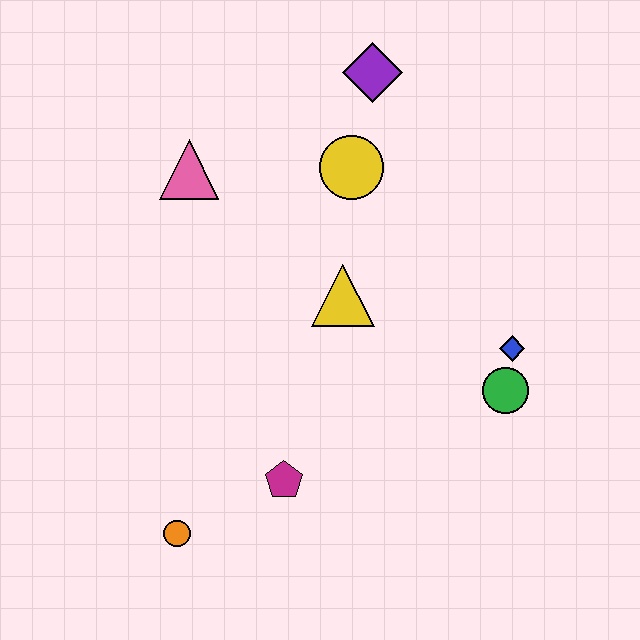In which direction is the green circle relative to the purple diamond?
The green circle is below the purple diamond.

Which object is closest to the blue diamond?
The green circle is closest to the blue diamond.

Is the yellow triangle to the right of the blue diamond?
No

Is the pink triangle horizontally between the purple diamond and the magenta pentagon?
No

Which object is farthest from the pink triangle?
The green circle is farthest from the pink triangle.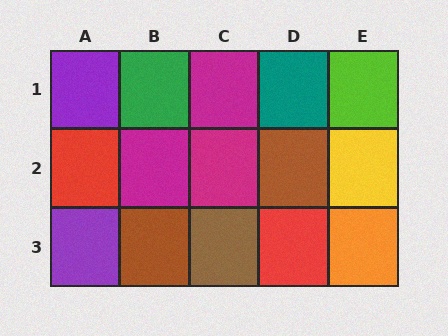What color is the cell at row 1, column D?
Teal.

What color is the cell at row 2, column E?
Yellow.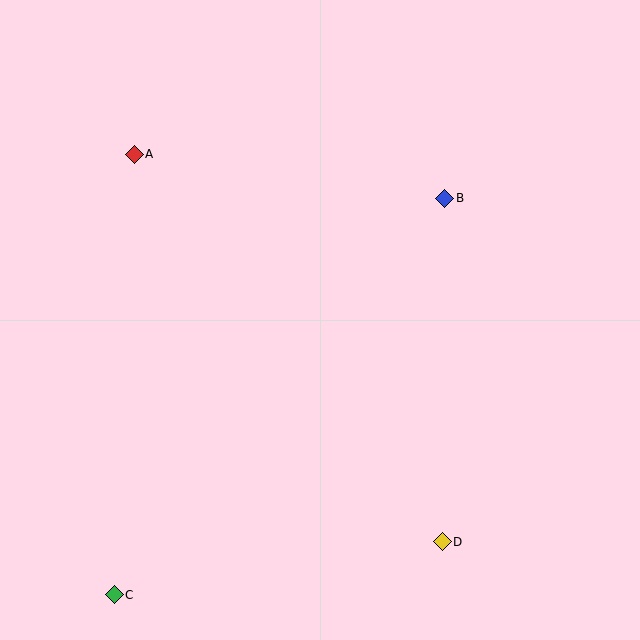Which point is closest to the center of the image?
Point B at (445, 198) is closest to the center.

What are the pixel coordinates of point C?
Point C is at (114, 595).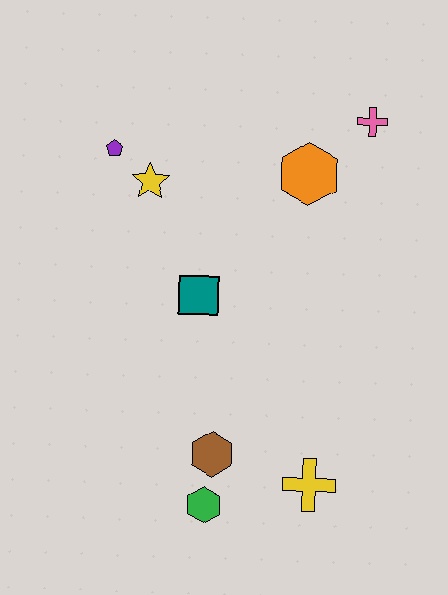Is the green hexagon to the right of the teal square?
Yes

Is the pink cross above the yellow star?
Yes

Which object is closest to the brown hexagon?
The green hexagon is closest to the brown hexagon.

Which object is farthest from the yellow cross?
The purple pentagon is farthest from the yellow cross.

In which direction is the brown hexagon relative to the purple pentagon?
The brown hexagon is below the purple pentagon.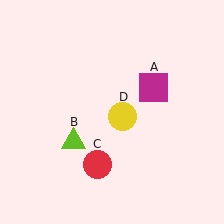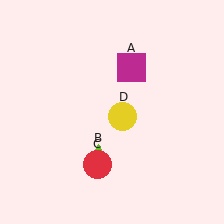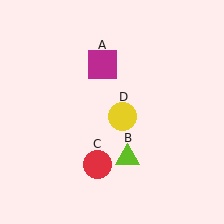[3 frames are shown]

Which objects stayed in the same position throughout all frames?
Red circle (object C) and yellow circle (object D) remained stationary.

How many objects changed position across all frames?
2 objects changed position: magenta square (object A), lime triangle (object B).